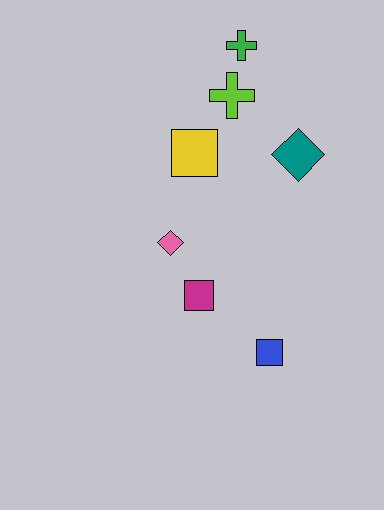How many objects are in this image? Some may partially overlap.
There are 7 objects.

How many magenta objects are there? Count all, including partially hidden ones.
There is 1 magenta object.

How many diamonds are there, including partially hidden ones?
There are 2 diamonds.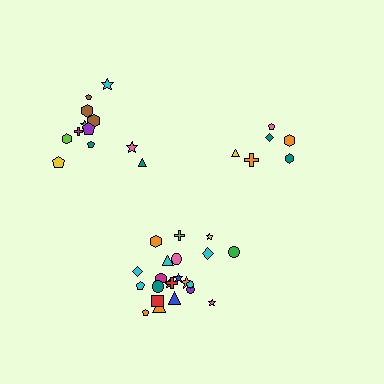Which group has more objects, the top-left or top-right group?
The top-left group.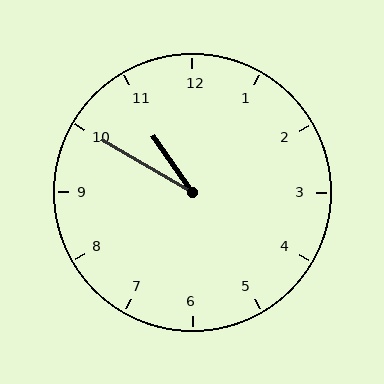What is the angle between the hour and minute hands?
Approximately 25 degrees.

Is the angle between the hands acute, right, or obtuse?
It is acute.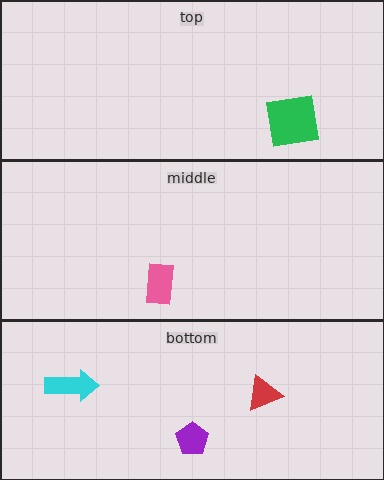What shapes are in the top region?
The green square.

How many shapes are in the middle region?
1.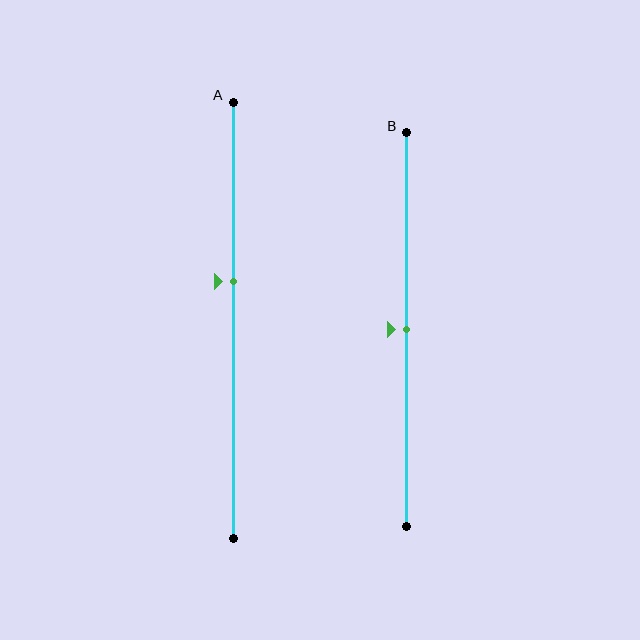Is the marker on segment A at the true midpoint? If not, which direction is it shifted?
No, the marker on segment A is shifted upward by about 9% of the segment length.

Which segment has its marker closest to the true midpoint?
Segment B has its marker closest to the true midpoint.